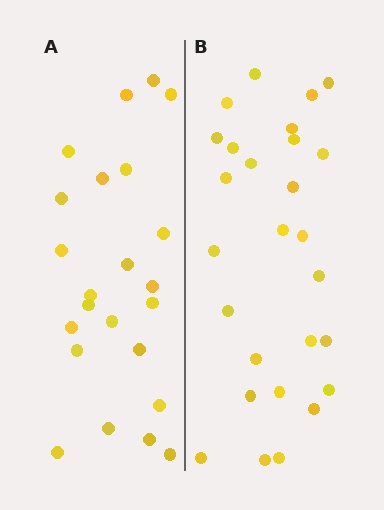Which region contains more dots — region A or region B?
Region B (the right region) has more dots.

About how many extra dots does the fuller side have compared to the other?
Region B has about 4 more dots than region A.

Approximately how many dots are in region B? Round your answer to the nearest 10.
About 30 dots. (The exact count is 27, which rounds to 30.)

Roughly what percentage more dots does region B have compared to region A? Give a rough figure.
About 15% more.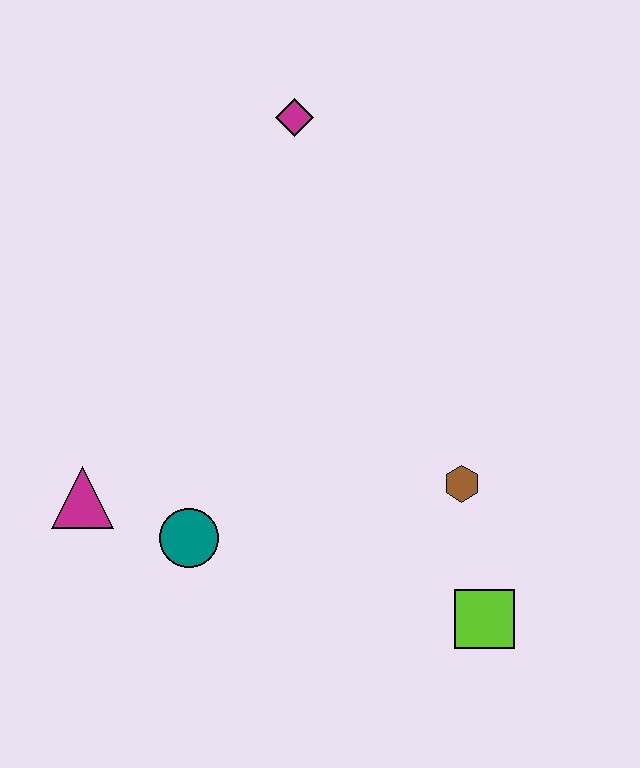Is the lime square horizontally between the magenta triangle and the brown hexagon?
No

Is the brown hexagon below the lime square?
No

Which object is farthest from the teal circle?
The magenta diamond is farthest from the teal circle.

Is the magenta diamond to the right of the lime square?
No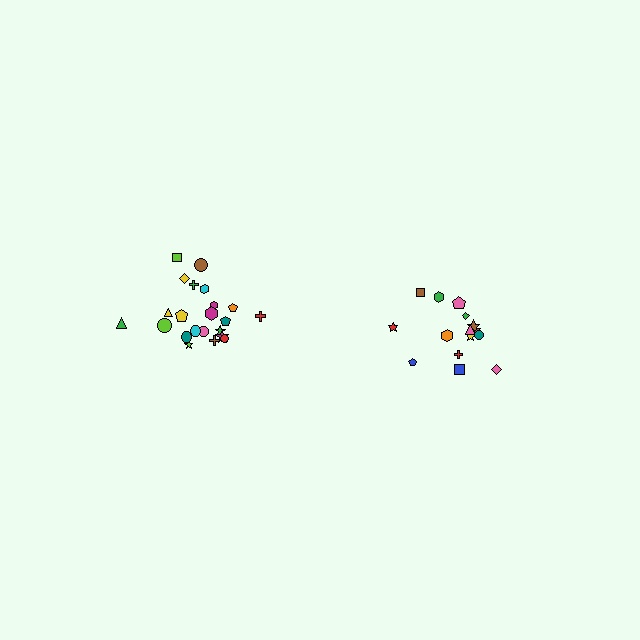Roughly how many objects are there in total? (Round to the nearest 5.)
Roughly 35 objects in total.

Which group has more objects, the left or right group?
The left group.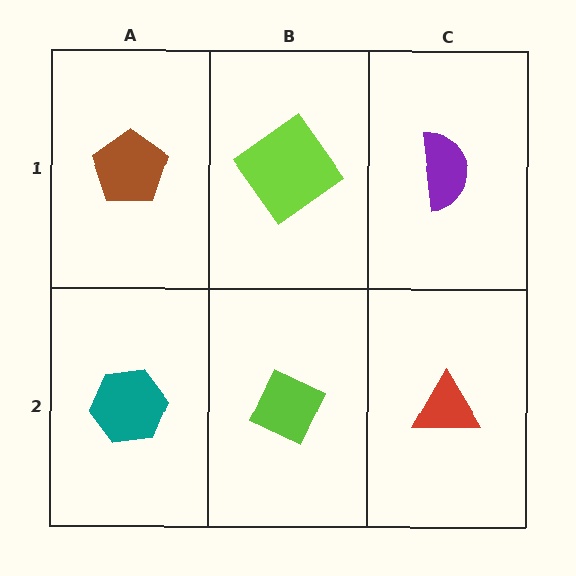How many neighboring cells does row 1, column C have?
2.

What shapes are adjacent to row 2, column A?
A brown pentagon (row 1, column A), a lime diamond (row 2, column B).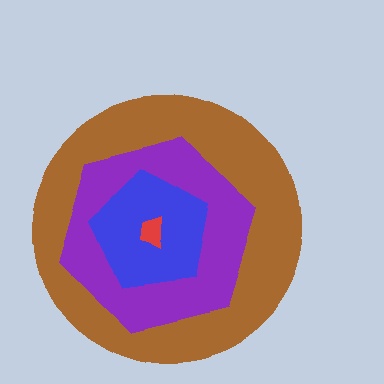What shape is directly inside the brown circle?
The purple hexagon.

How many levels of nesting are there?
4.